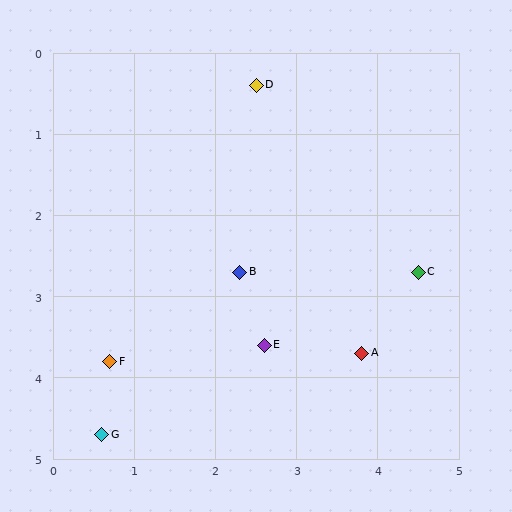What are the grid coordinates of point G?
Point G is at approximately (0.6, 4.7).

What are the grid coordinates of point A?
Point A is at approximately (3.8, 3.7).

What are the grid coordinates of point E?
Point E is at approximately (2.6, 3.6).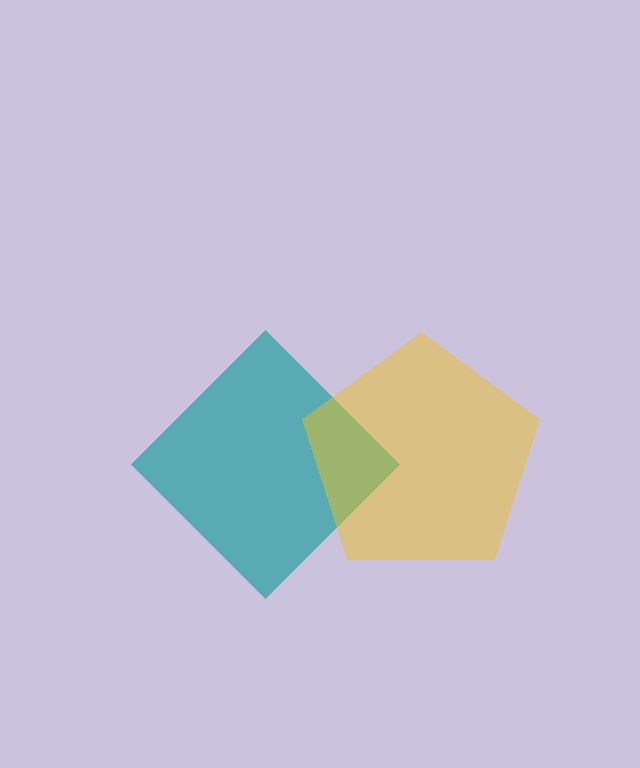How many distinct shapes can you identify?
There are 2 distinct shapes: a teal diamond, a yellow pentagon.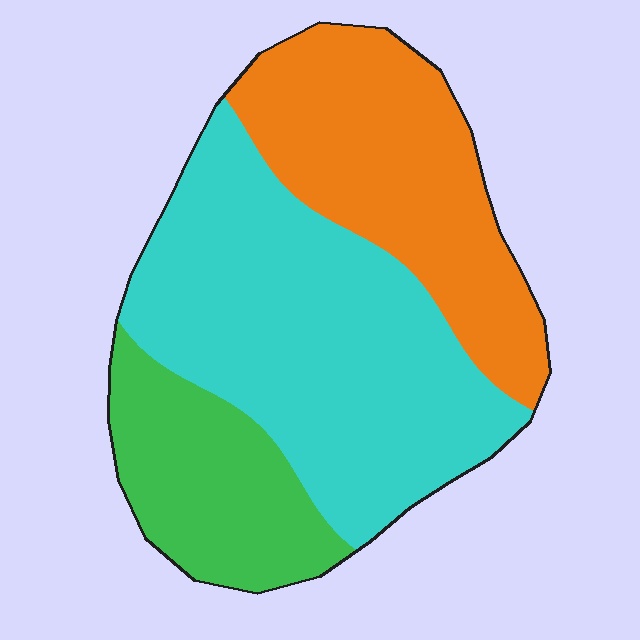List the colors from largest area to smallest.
From largest to smallest: cyan, orange, green.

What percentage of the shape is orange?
Orange covers roughly 30% of the shape.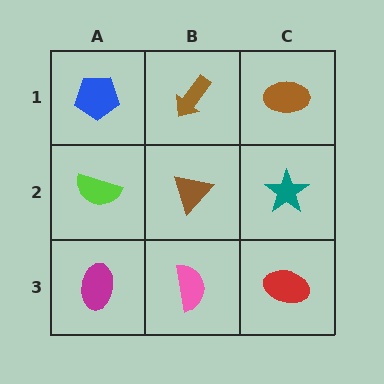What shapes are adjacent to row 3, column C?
A teal star (row 2, column C), a pink semicircle (row 3, column B).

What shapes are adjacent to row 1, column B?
A brown triangle (row 2, column B), a blue pentagon (row 1, column A), a brown ellipse (row 1, column C).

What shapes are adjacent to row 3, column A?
A lime semicircle (row 2, column A), a pink semicircle (row 3, column B).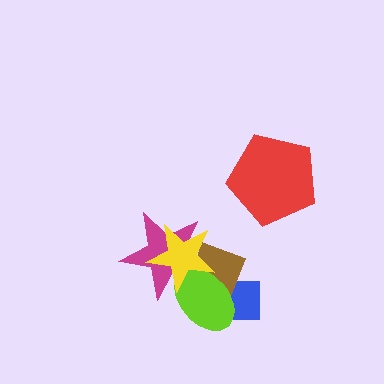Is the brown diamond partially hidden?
Yes, it is partially covered by another shape.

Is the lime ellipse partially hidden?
Yes, it is partially covered by another shape.